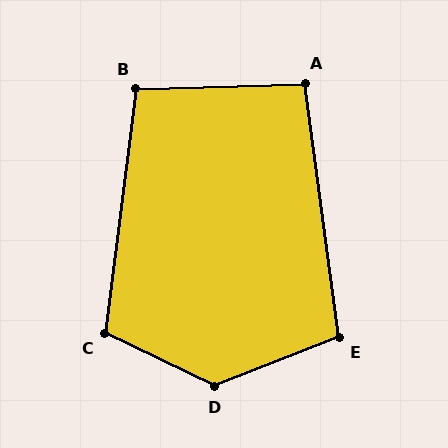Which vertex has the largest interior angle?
D, at approximately 133 degrees.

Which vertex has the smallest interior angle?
A, at approximately 96 degrees.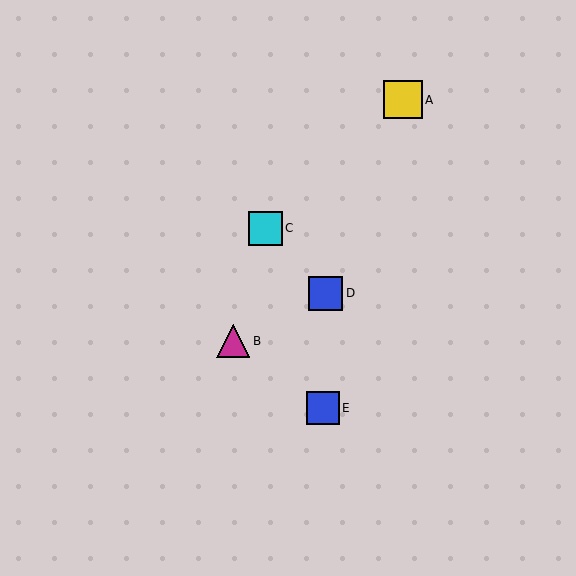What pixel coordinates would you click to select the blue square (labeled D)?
Click at (325, 293) to select the blue square D.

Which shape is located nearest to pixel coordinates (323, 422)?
The blue square (labeled E) at (323, 408) is nearest to that location.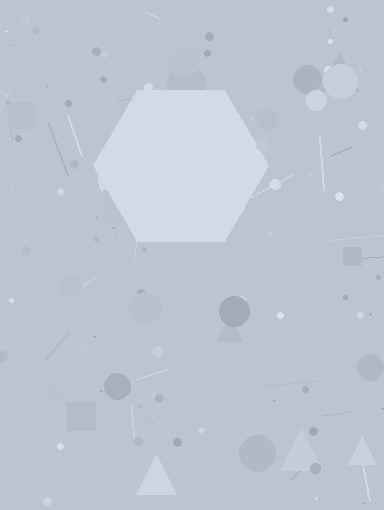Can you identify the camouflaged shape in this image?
The camouflaged shape is a hexagon.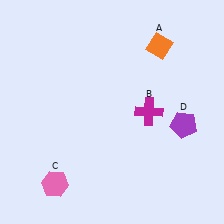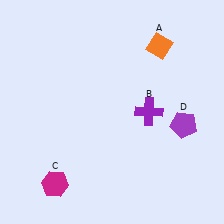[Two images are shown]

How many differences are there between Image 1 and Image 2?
There are 2 differences between the two images.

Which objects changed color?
B changed from magenta to purple. C changed from pink to magenta.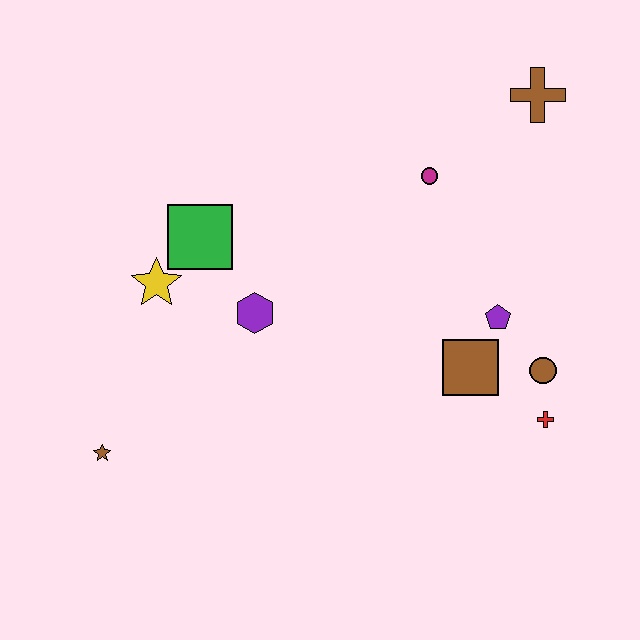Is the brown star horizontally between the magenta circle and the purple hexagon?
No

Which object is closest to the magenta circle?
The brown cross is closest to the magenta circle.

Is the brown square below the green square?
Yes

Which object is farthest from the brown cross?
The brown star is farthest from the brown cross.